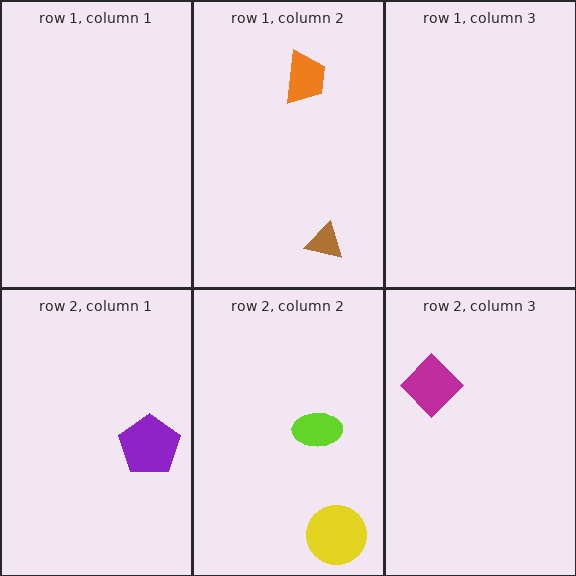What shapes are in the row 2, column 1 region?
The purple pentagon.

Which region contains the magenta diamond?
The row 2, column 3 region.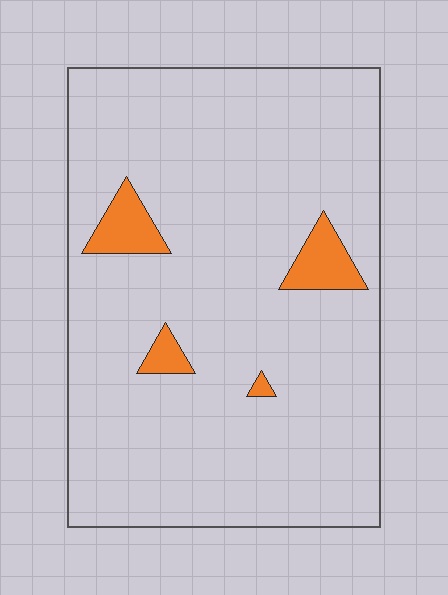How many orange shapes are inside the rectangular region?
4.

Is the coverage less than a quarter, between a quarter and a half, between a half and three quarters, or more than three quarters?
Less than a quarter.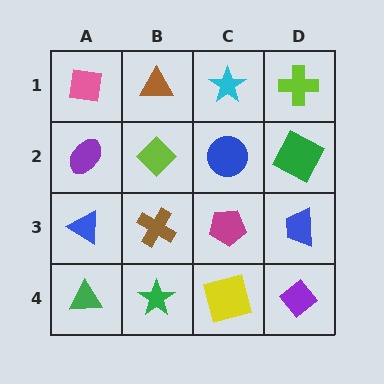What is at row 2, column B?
A lime diamond.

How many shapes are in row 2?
4 shapes.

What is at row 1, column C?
A cyan star.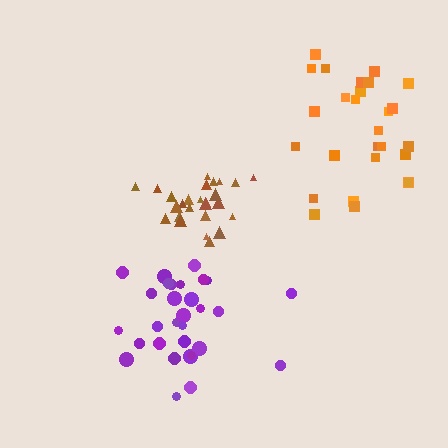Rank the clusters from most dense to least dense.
brown, purple, orange.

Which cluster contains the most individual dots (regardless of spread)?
Purple (30).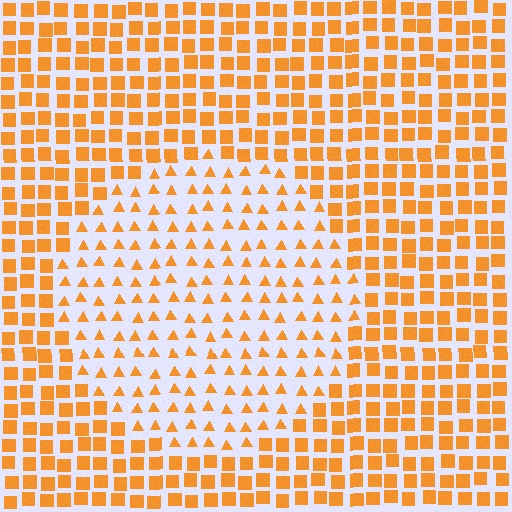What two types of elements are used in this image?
The image uses triangles inside the circle region and squares outside it.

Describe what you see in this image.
The image is filled with small orange elements arranged in a uniform grid. A circle-shaped region contains triangles, while the surrounding area contains squares. The boundary is defined purely by the change in element shape.